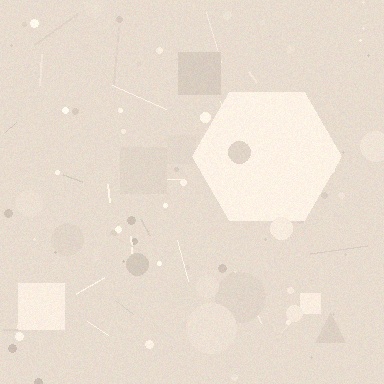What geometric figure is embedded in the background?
A hexagon is embedded in the background.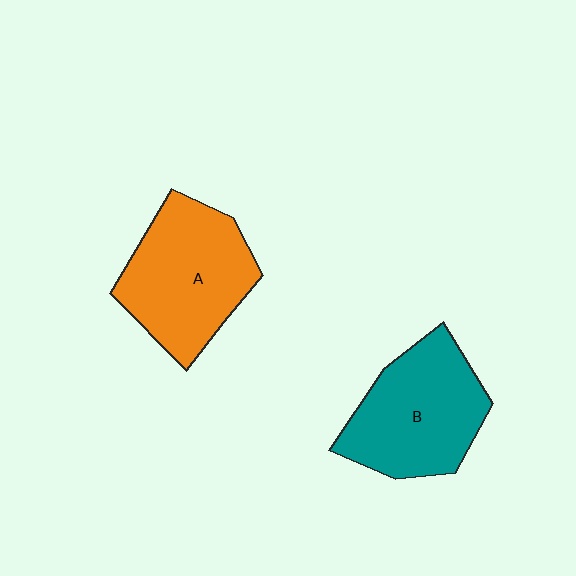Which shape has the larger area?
Shape A (orange).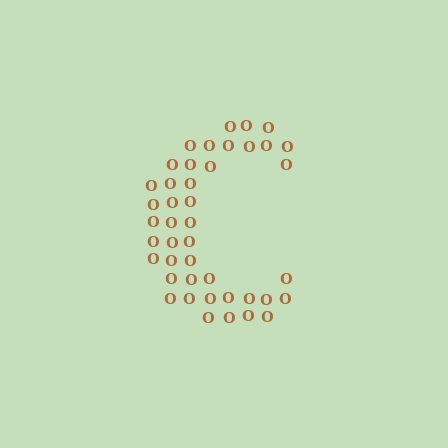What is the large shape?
The large shape is the letter C.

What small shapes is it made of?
It is made of small letter O's.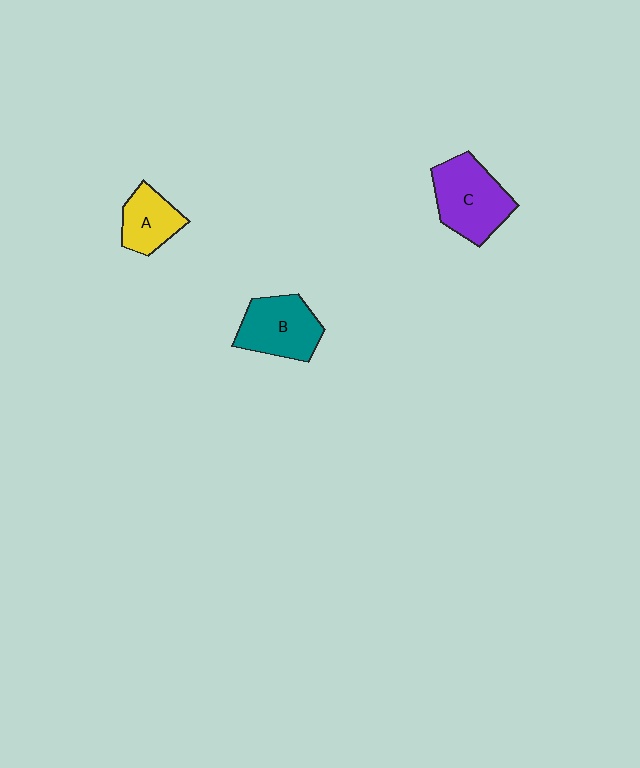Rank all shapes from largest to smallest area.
From largest to smallest: C (purple), B (teal), A (yellow).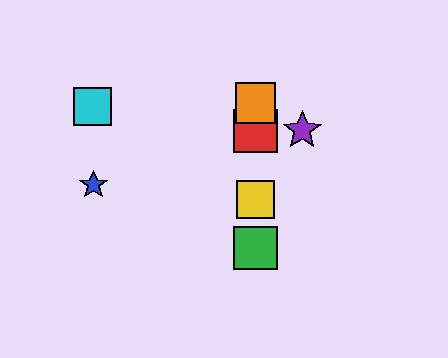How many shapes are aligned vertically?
4 shapes (the red square, the green square, the yellow square, the orange square) are aligned vertically.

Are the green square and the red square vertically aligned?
Yes, both are at x≈255.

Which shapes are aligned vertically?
The red square, the green square, the yellow square, the orange square are aligned vertically.